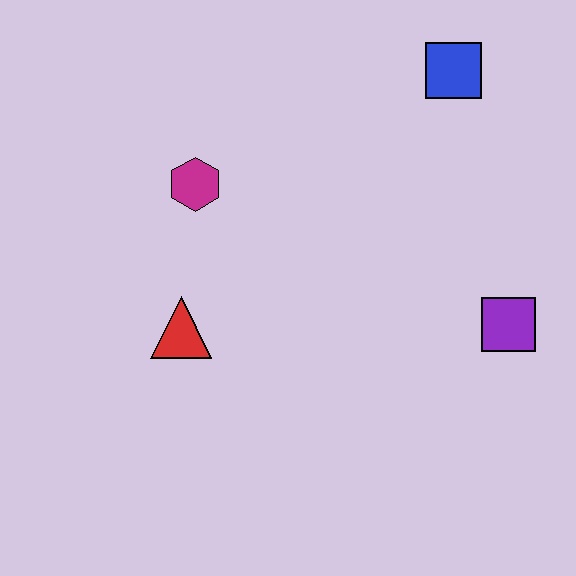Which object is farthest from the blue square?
The red triangle is farthest from the blue square.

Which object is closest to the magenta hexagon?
The red triangle is closest to the magenta hexagon.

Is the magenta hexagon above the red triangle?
Yes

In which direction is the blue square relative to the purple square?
The blue square is above the purple square.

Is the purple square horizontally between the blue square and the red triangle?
No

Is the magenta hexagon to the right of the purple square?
No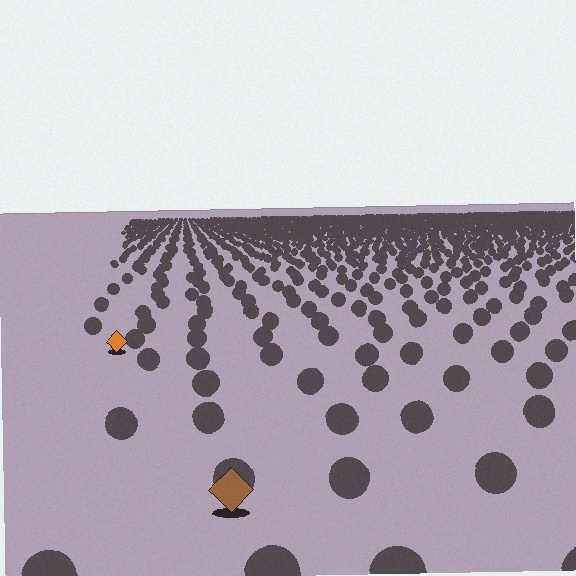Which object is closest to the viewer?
The brown diamond is closest. The texture marks near it are larger and more spread out.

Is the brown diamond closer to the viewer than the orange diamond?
Yes. The brown diamond is closer — you can tell from the texture gradient: the ground texture is coarser near it.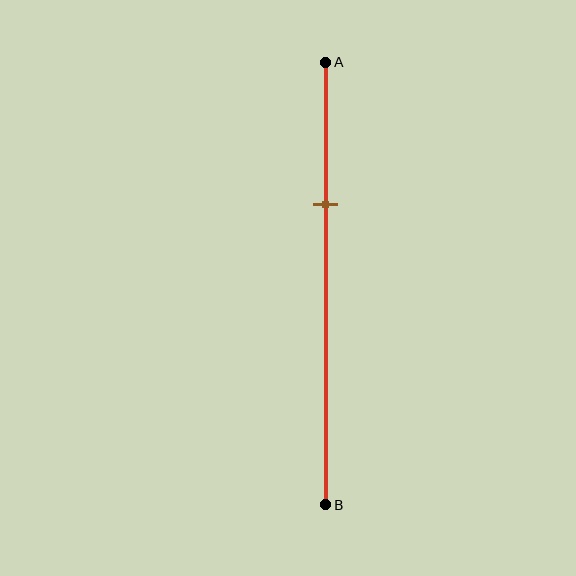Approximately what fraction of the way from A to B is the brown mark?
The brown mark is approximately 30% of the way from A to B.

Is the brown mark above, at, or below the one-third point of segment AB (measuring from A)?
The brown mark is approximately at the one-third point of segment AB.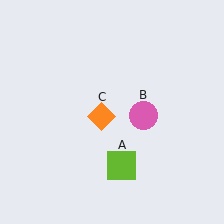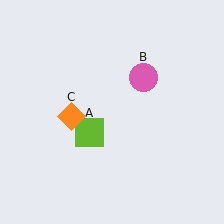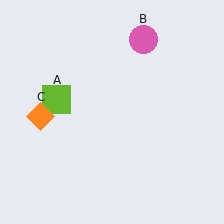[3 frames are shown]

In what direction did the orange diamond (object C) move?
The orange diamond (object C) moved left.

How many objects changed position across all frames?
3 objects changed position: lime square (object A), pink circle (object B), orange diamond (object C).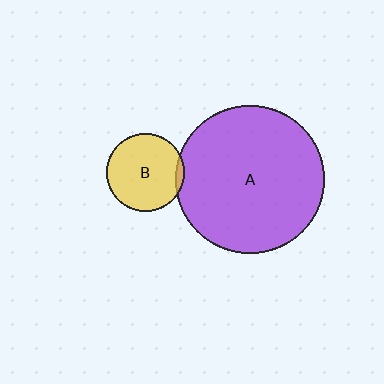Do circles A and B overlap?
Yes.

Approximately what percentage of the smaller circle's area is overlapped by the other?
Approximately 5%.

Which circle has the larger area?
Circle A (purple).